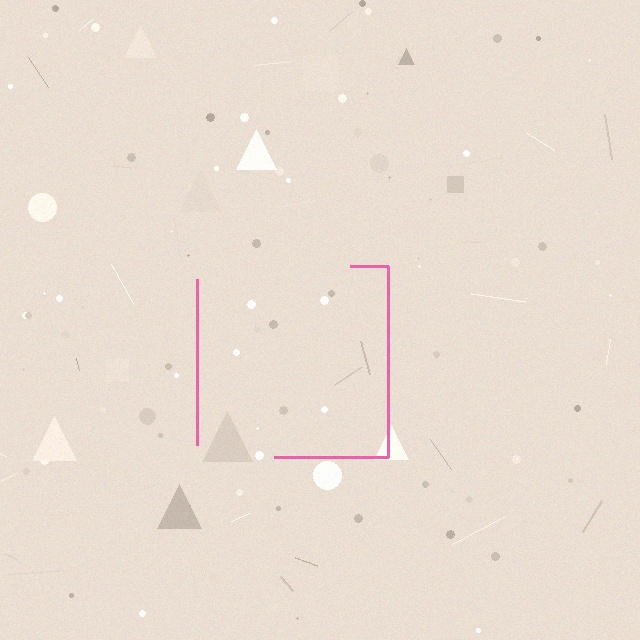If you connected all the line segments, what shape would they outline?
They would outline a square.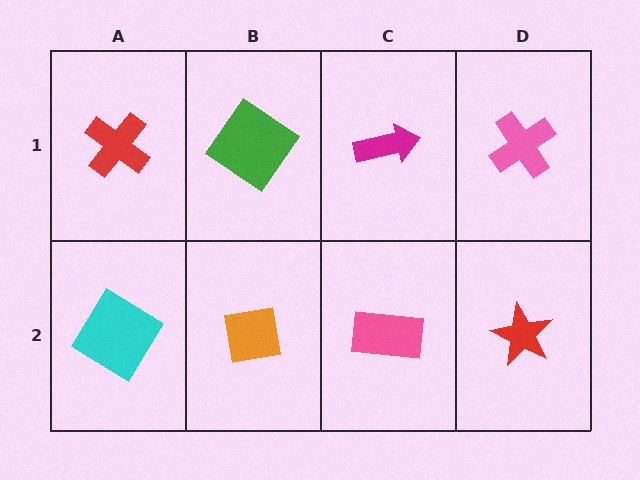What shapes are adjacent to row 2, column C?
A magenta arrow (row 1, column C), an orange square (row 2, column B), a red star (row 2, column D).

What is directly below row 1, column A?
A cyan diamond.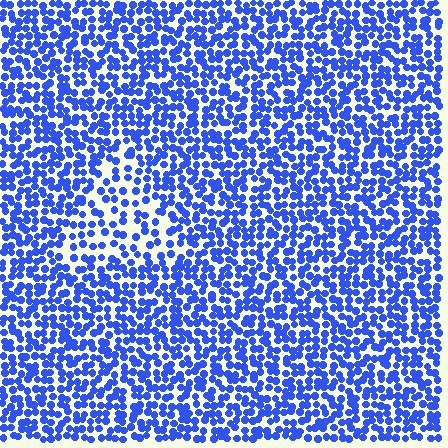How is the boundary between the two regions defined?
The boundary is defined by a change in element density (approximately 1.8x ratio). All elements are the same color, size, and shape.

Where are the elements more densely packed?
The elements are more densely packed outside the triangle boundary.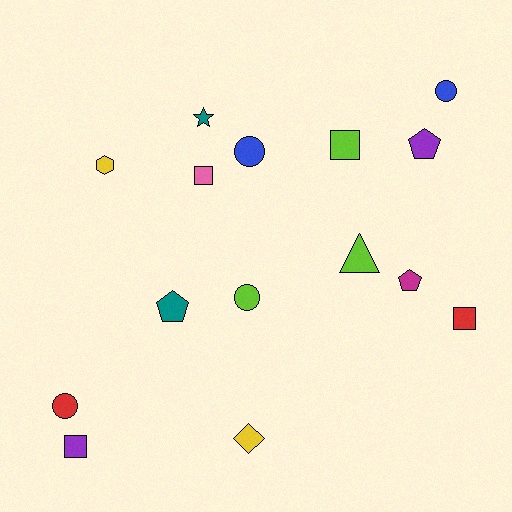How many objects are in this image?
There are 15 objects.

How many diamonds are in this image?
There is 1 diamond.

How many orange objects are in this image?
There are no orange objects.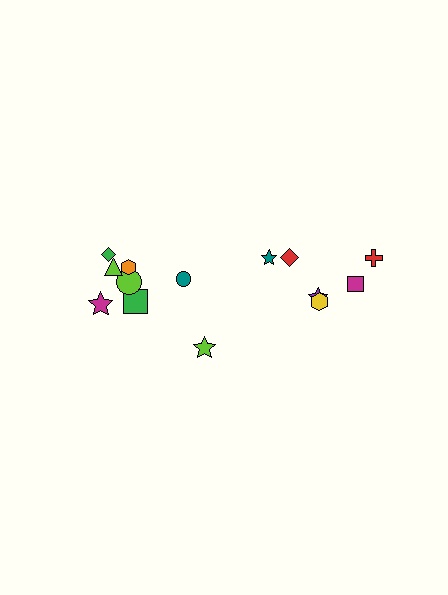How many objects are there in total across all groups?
There are 14 objects.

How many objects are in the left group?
There are 8 objects.